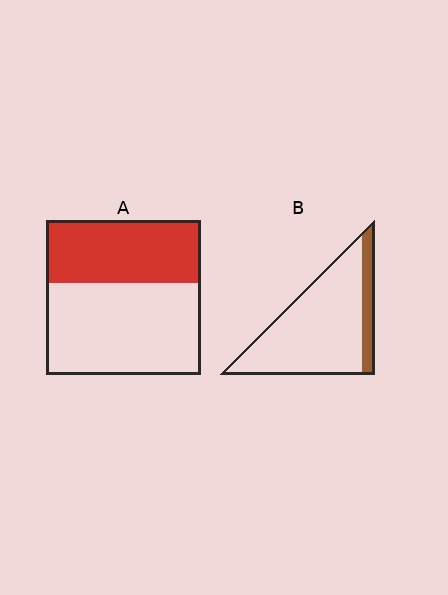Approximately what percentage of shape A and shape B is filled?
A is approximately 40% and B is approximately 15%.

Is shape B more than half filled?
No.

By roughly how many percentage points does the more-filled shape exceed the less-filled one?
By roughly 25 percentage points (A over B).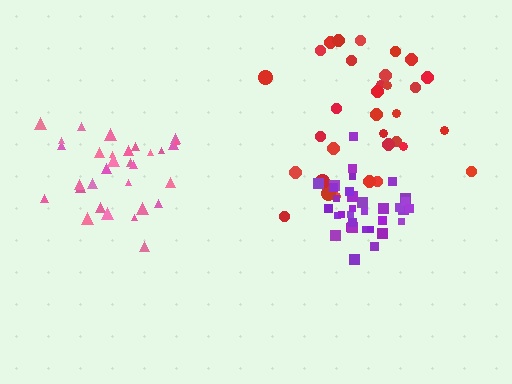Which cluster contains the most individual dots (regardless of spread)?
Purple (34).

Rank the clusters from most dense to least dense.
purple, pink, red.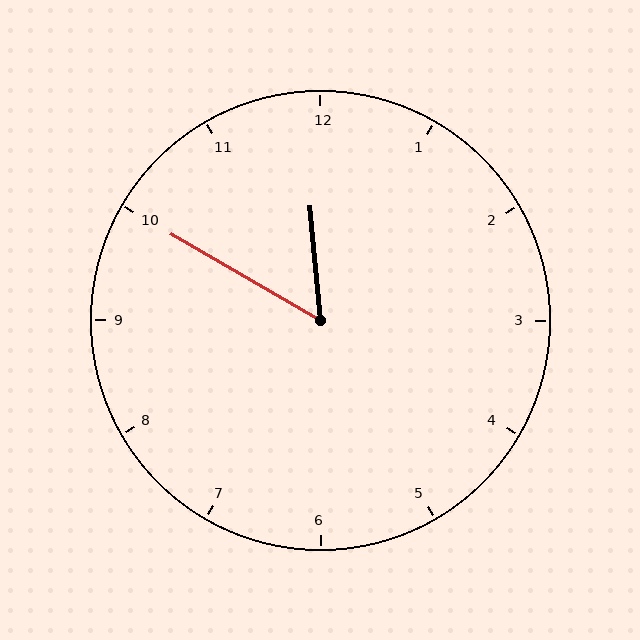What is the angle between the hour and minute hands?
Approximately 55 degrees.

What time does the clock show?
11:50.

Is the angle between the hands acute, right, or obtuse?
It is acute.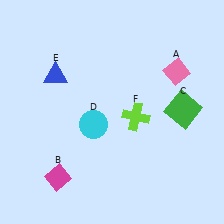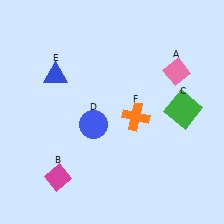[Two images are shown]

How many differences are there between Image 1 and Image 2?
There are 2 differences between the two images.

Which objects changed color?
D changed from cyan to blue. F changed from lime to orange.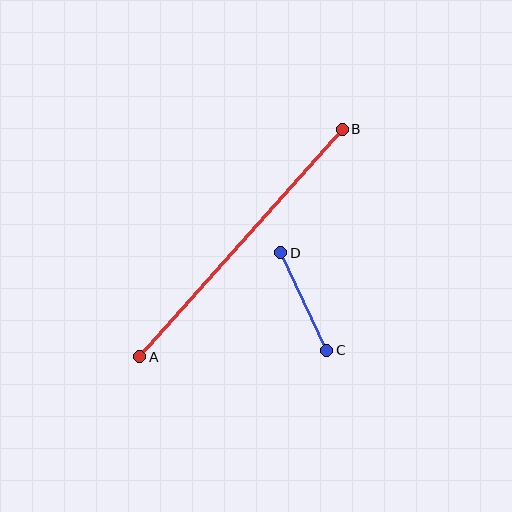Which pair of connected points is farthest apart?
Points A and B are farthest apart.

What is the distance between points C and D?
The distance is approximately 108 pixels.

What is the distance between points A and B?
The distance is approximately 305 pixels.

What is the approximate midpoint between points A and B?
The midpoint is at approximately (241, 243) pixels.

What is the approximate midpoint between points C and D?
The midpoint is at approximately (304, 301) pixels.